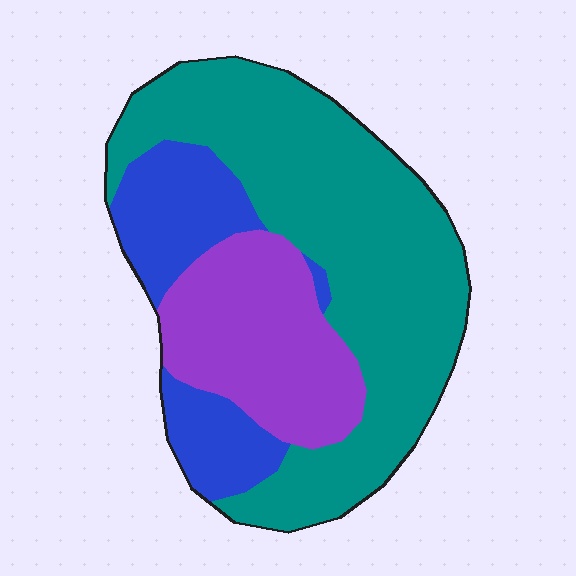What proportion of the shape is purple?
Purple covers roughly 25% of the shape.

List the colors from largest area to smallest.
From largest to smallest: teal, purple, blue.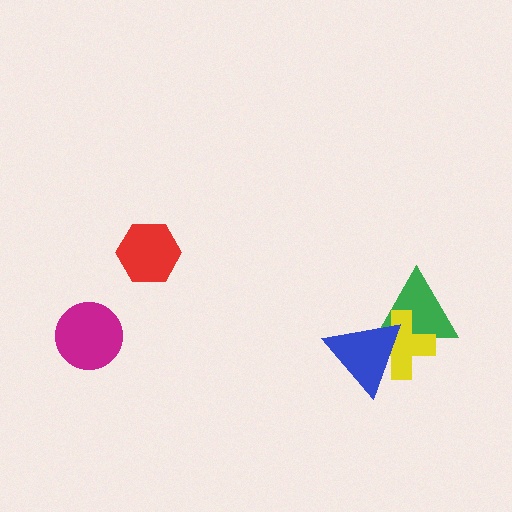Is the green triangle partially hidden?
Yes, it is partially covered by another shape.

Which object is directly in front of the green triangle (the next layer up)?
The yellow cross is directly in front of the green triangle.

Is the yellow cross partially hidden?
Yes, it is partially covered by another shape.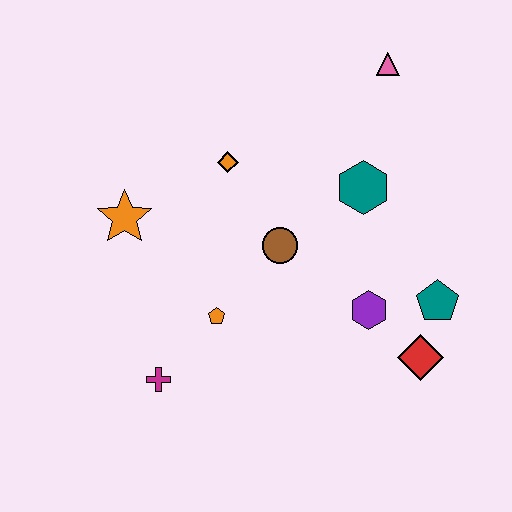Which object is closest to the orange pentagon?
The magenta cross is closest to the orange pentagon.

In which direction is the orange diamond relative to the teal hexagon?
The orange diamond is to the left of the teal hexagon.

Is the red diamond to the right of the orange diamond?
Yes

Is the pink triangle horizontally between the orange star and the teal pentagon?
Yes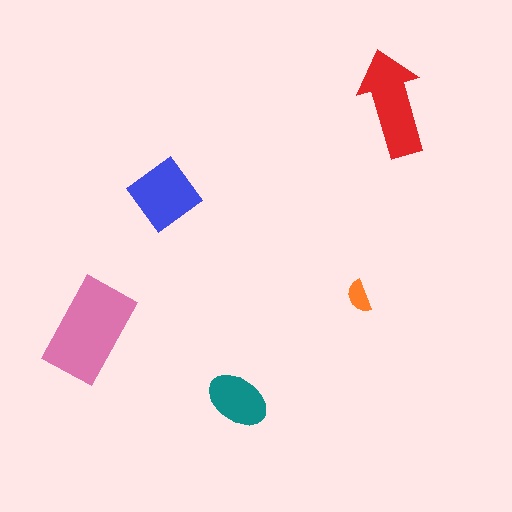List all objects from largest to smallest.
The pink rectangle, the red arrow, the blue diamond, the teal ellipse, the orange semicircle.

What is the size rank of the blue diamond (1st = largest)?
3rd.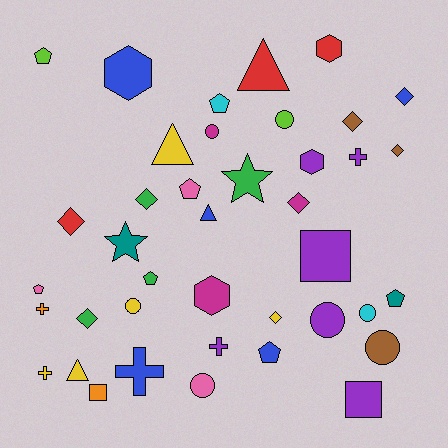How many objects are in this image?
There are 40 objects.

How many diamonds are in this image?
There are 8 diamonds.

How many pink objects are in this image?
There are 3 pink objects.